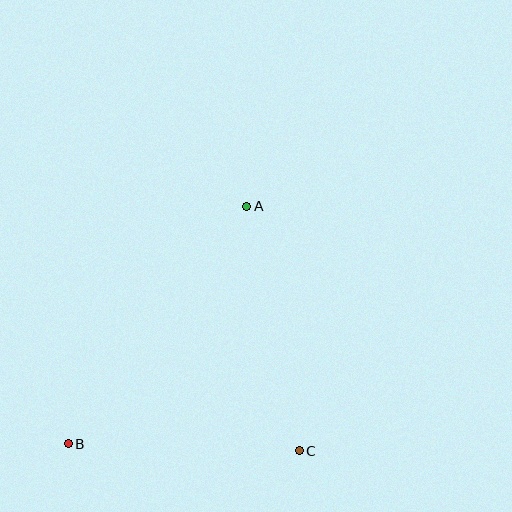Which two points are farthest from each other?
Points A and B are farthest from each other.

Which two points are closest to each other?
Points B and C are closest to each other.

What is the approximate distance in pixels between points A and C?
The distance between A and C is approximately 250 pixels.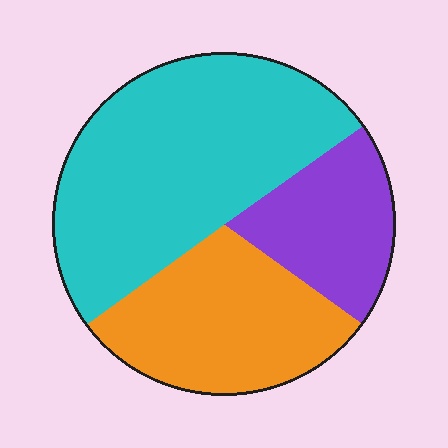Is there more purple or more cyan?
Cyan.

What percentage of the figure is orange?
Orange covers 30% of the figure.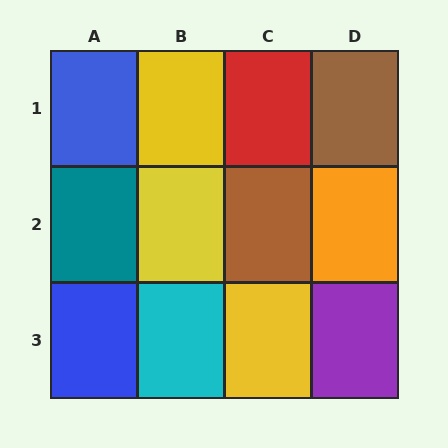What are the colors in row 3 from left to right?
Blue, cyan, yellow, purple.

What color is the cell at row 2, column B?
Yellow.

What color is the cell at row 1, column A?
Blue.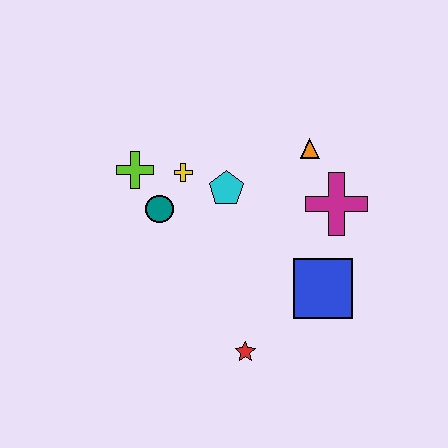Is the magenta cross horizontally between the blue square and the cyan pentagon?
No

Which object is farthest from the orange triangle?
The red star is farthest from the orange triangle.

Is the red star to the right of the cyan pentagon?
Yes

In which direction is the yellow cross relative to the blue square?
The yellow cross is to the left of the blue square.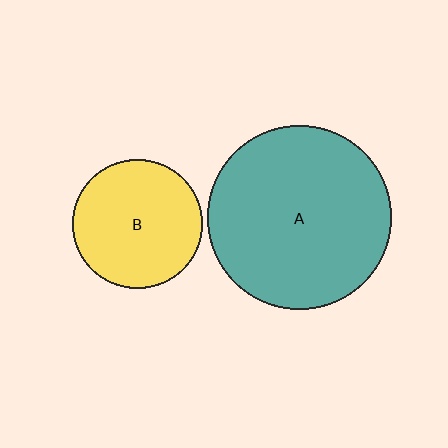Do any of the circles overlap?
No, none of the circles overlap.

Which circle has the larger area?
Circle A (teal).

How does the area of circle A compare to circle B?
Approximately 2.0 times.